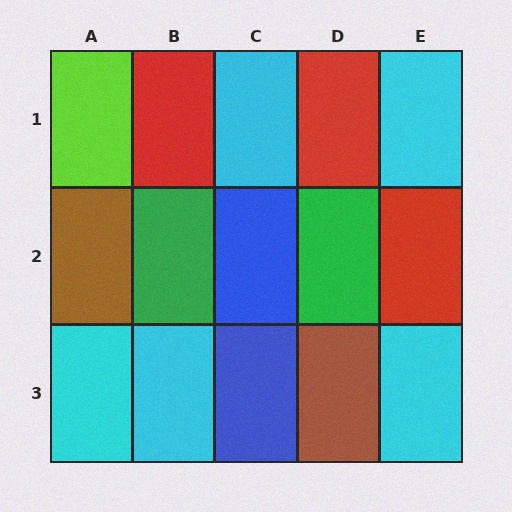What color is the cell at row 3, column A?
Cyan.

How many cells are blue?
2 cells are blue.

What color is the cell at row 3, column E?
Cyan.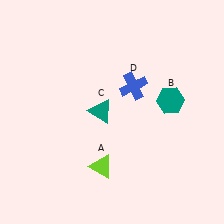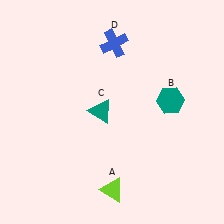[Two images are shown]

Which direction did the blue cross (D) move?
The blue cross (D) moved up.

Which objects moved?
The objects that moved are: the lime triangle (A), the blue cross (D).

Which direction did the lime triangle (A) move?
The lime triangle (A) moved down.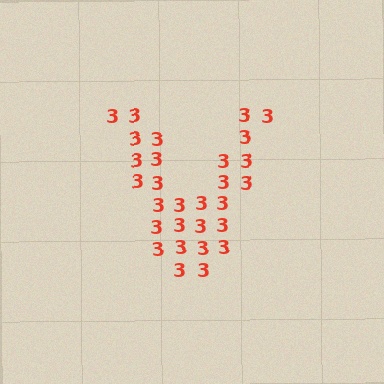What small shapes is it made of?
It is made of small digit 3's.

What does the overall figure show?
The overall figure shows the letter V.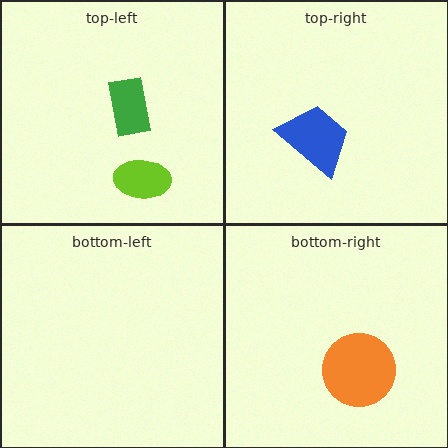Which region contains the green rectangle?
The top-left region.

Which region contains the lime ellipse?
The top-left region.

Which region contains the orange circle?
The bottom-right region.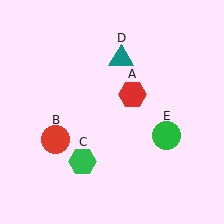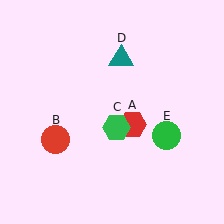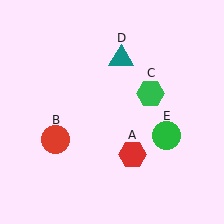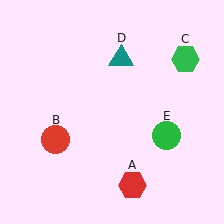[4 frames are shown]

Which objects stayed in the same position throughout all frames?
Red circle (object B) and teal triangle (object D) and green circle (object E) remained stationary.